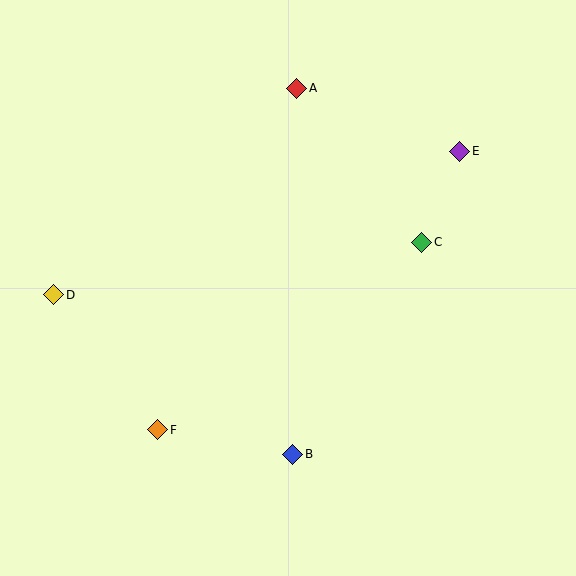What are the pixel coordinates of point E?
Point E is at (460, 151).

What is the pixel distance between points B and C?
The distance between B and C is 248 pixels.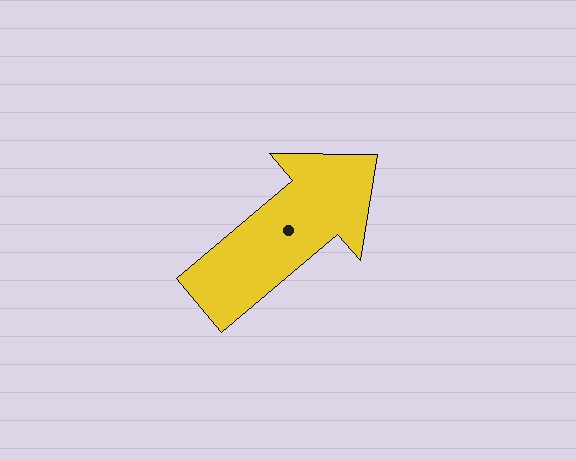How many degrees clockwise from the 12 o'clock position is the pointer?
Approximately 50 degrees.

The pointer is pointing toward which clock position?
Roughly 2 o'clock.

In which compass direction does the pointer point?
Northeast.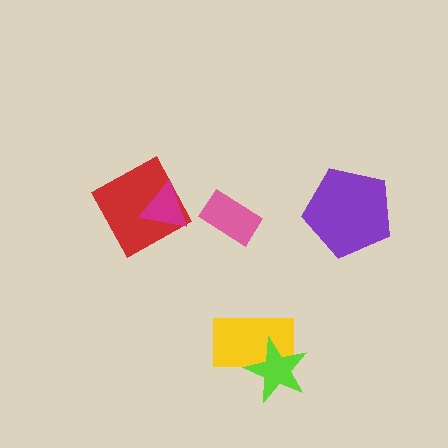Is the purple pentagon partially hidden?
No, no other shape covers it.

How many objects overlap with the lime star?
1 object overlaps with the lime star.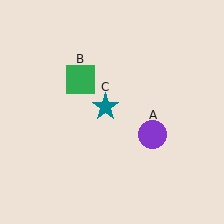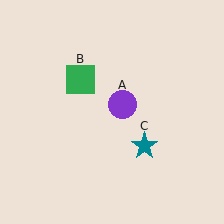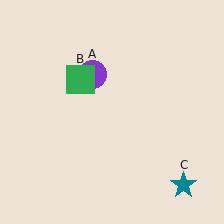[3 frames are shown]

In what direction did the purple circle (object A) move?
The purple circle (object A) moved up and to the left.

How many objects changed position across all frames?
2 objects changed position: purple circle (object A), teal star (object C).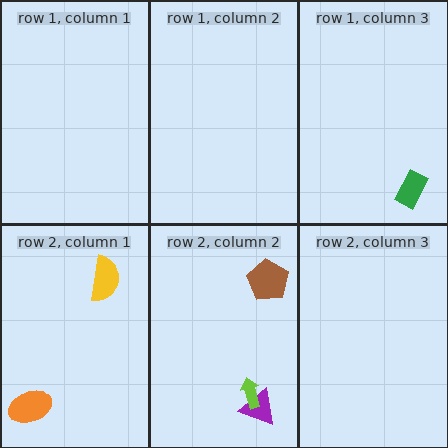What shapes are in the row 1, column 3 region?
The green rectangle.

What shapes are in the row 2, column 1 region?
The yellow semicircle, the orange ellipse.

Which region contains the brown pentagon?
The row 2, column 2 region.